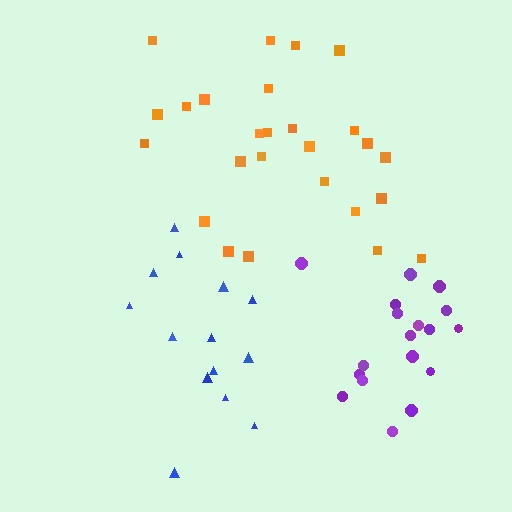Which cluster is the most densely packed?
Purple.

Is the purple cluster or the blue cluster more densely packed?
Purple.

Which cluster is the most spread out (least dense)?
Blue.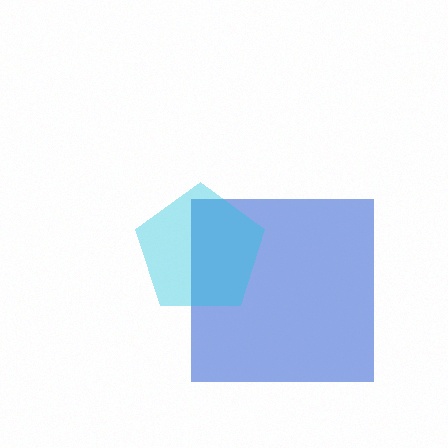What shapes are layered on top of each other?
The layered shapes are: a blue square, a cyan pentagon.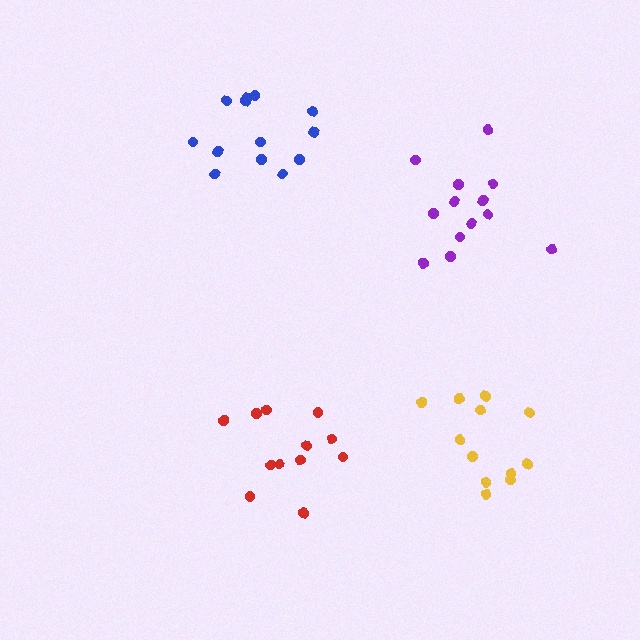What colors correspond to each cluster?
The clusters are colored: blue, yellow, purple, red.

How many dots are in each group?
Group 1: 13 dots, Group 2: 12 dots, Group 3: 13 dots, Group 4: 13 dots (51 total).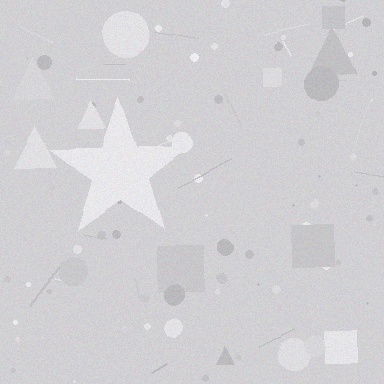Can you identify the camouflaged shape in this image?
The camouflaged shape is a star.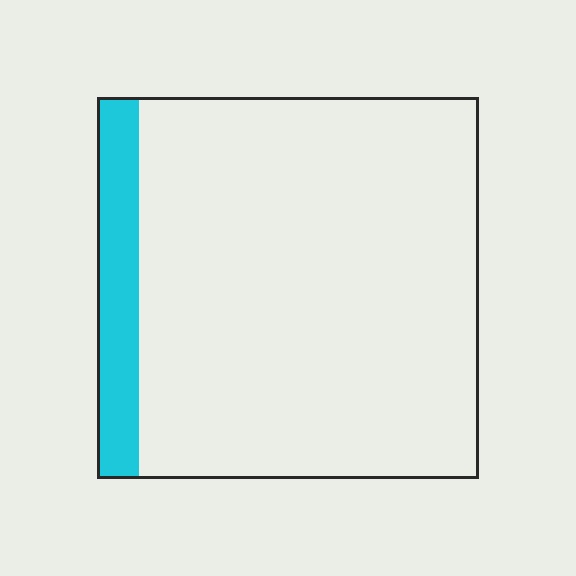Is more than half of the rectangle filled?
No.